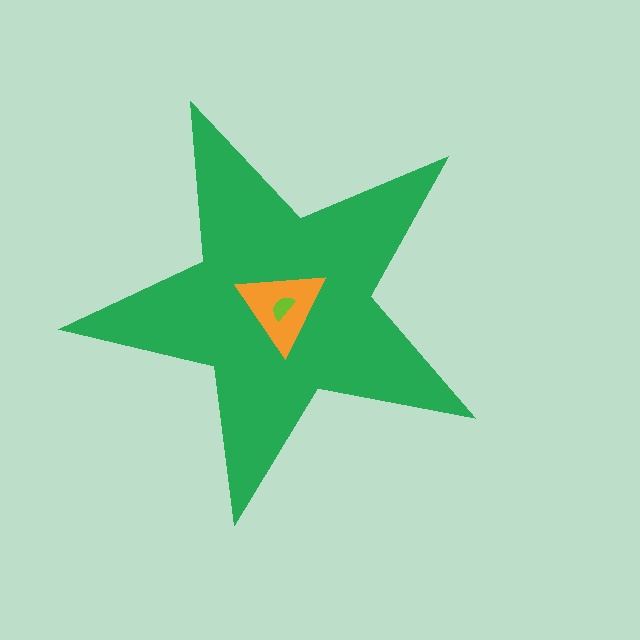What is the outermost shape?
The green star.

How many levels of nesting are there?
3.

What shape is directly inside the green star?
The orange triangle.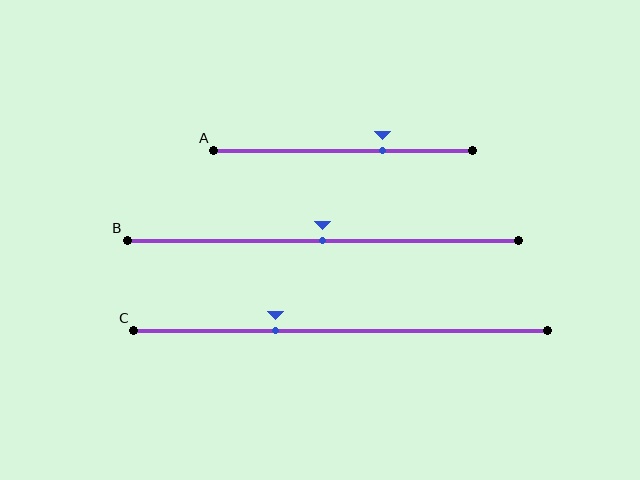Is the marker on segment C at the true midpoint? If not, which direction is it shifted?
No, the marker on segment C is shifted to the left by about 16% of the segment length.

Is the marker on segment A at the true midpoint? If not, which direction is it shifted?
No, the marker on segment A is shifted to the right by about 15% of the segment length.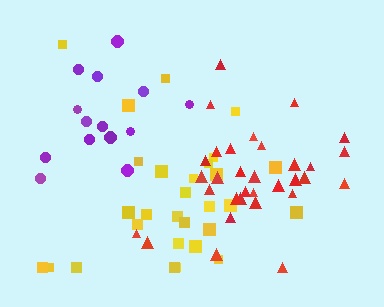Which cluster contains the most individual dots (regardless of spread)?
Red (32).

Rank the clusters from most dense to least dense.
red, yellow, purple.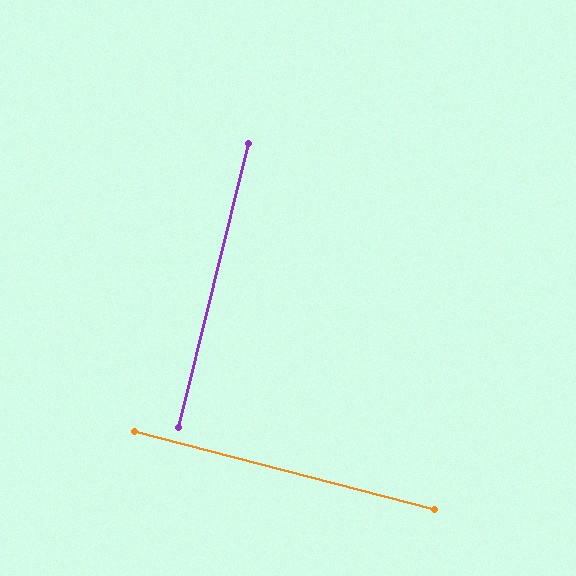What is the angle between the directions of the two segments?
Approximately 89 degrees.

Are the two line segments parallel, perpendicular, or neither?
Perpendicular — they meet at approximately 89°.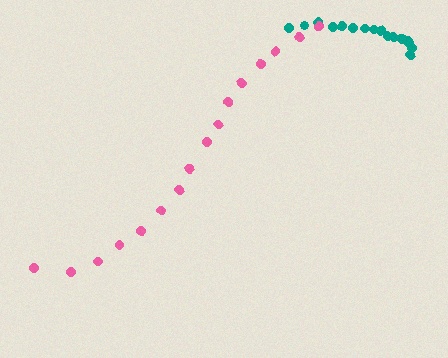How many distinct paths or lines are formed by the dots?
There are 2 distinct paths.